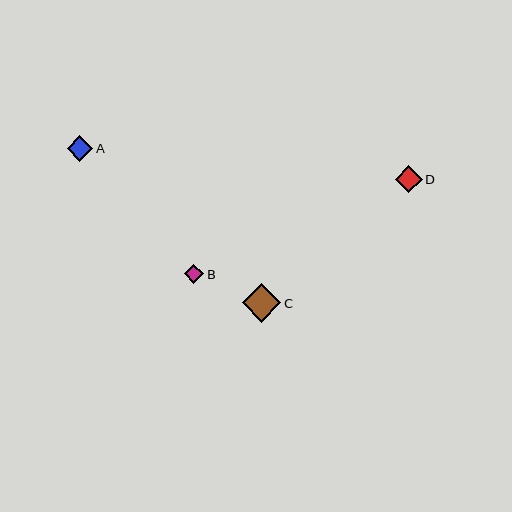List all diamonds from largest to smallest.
From largest to smallest: C, D, A, B.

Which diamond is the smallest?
Diamond B is the smallest with a size of approximately 20 pixels.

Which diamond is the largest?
Diamond C is the largest with a size of approximately 38 pixels.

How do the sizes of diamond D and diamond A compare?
Diamond D and diamond A are approximately the same size.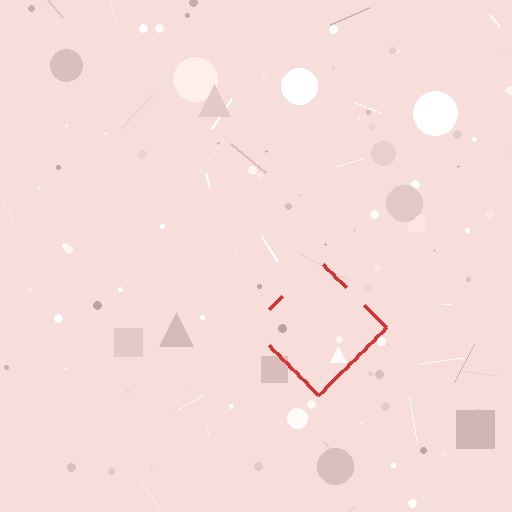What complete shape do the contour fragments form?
The contour fragments form a diamond.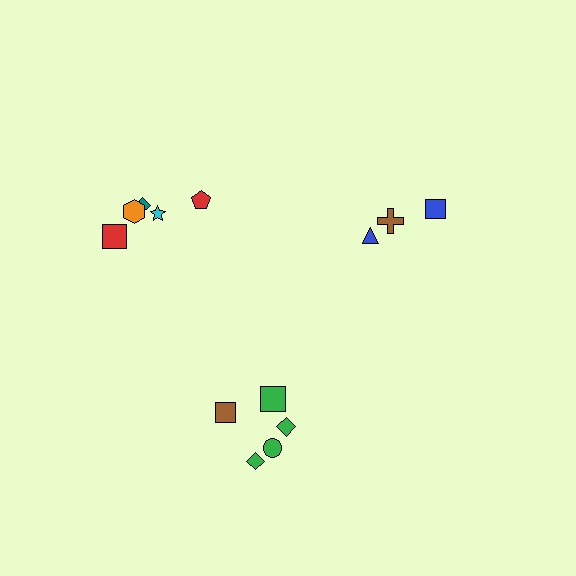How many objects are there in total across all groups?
There are 13 objects.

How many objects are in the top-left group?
There are 5 objects.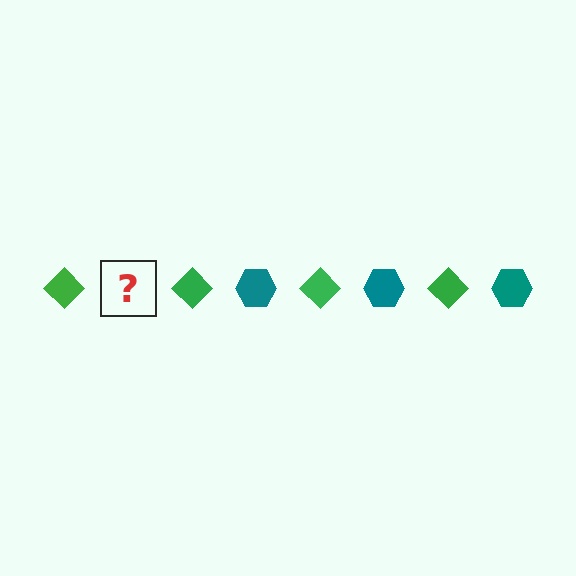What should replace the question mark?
The question mark should be replaced with a teal hexagon.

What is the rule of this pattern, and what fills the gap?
The rule is that the pattern alternates between green diamond and teal hexagon. The gap should be filled with a teal hexagon.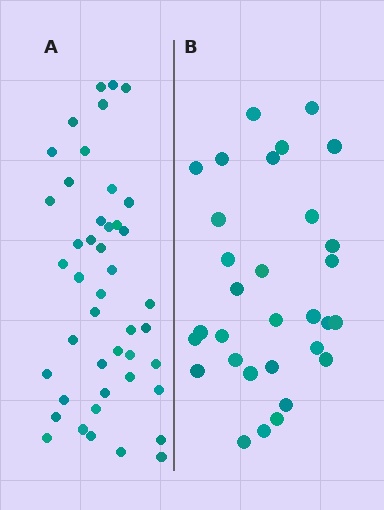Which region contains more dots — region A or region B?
Region A (the left region) has more dots.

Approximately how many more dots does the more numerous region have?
Region A has approximately 15 more dots than region B.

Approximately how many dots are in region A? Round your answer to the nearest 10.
About 40 dots. (The exact count is 44, which rounds to 40.)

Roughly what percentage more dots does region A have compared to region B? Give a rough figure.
About 40% more.